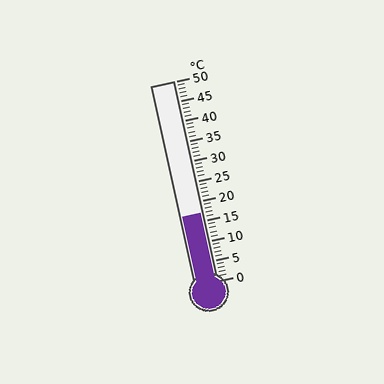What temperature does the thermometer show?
The thermometer shows approximately 17°C.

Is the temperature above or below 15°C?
The temperature is above 15°C.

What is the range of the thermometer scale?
The thermometer scale ranges from 0°C to 50°C.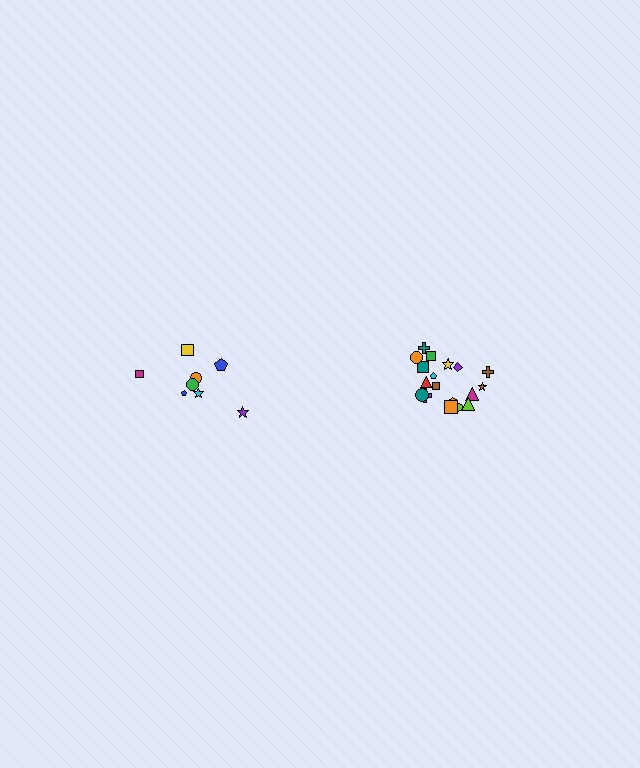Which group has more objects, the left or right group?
The right group.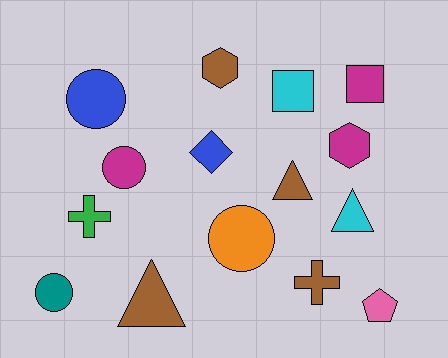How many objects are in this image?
There are 15 objects.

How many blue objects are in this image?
There are 2 blue objects.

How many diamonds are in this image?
There is 1 diamond.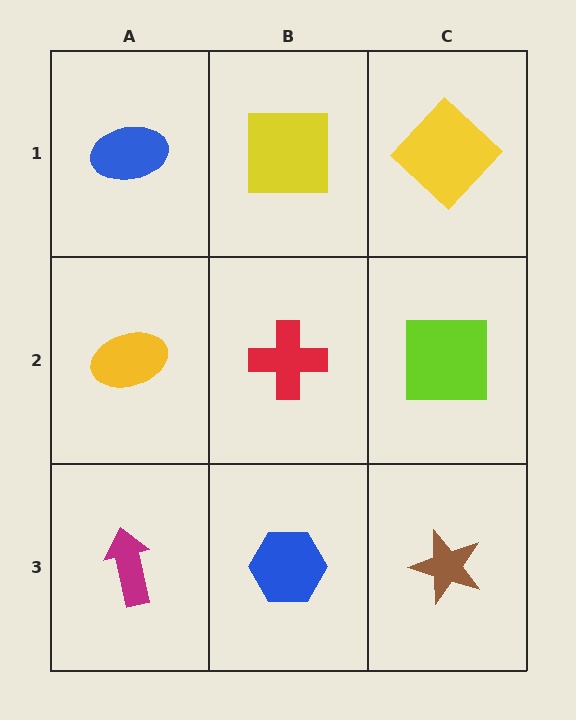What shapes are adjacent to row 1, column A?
A yellow ellipse (row 2, column A), a yellow square (row 1, column B).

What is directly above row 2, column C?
A yellow diamond.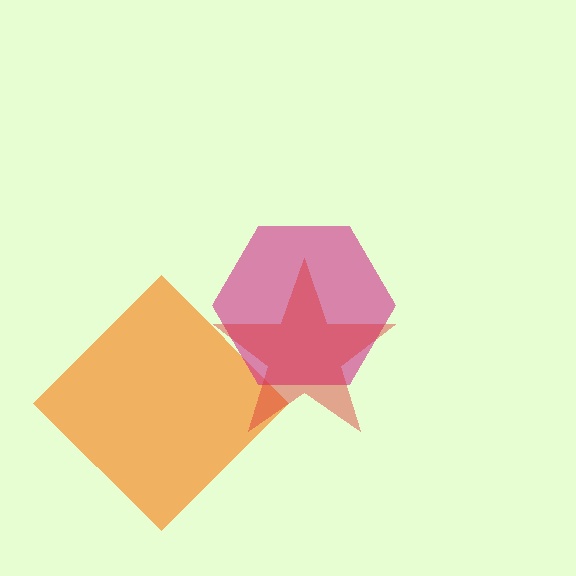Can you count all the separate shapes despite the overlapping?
Yes, there are 3 separate shapes.